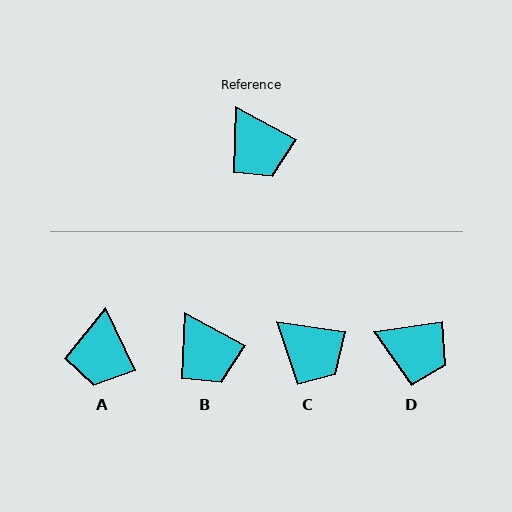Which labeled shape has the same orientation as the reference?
B.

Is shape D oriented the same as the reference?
No, it is off by about 37 degrees.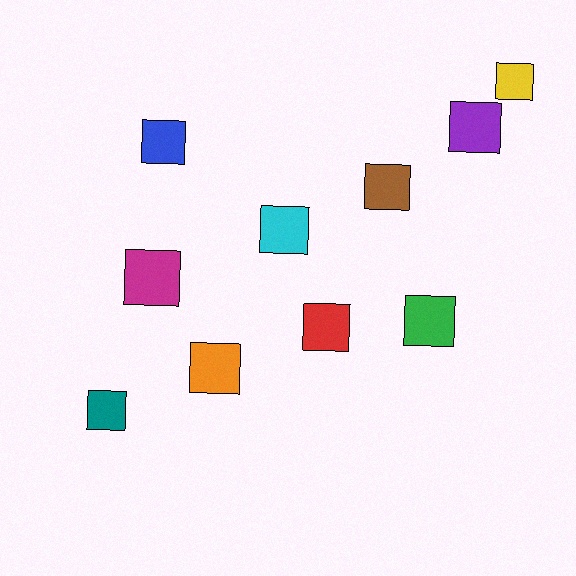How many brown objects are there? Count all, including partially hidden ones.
There is 1 brown object.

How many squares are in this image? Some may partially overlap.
There are 10 squares.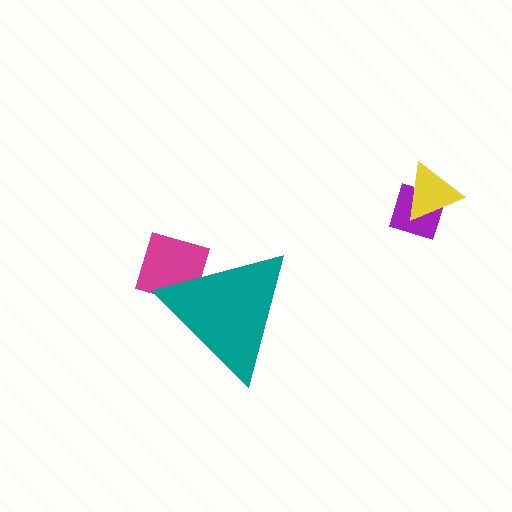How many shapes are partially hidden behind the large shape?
1 shape is partially hidden.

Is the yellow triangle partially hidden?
No, the yellow triangle is fully visible.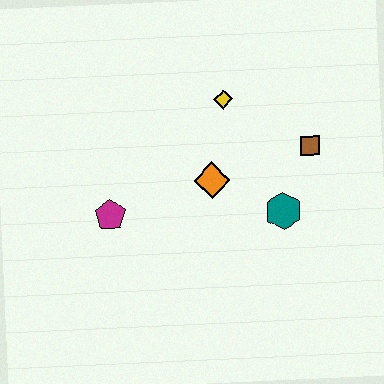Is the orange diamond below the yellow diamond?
Yes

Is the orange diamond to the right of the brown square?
No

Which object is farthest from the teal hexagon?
The magenta pentagon is farthest from the teal hexagon.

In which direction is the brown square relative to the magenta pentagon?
The brown square is to the right of the magenta pentagon.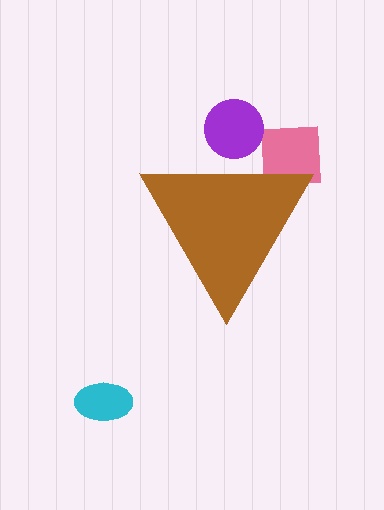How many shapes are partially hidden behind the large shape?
2 shapes are partially hidden.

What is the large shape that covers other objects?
A brown triangle.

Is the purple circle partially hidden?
Yes, the purple circle is partially hidden behind the brown triangle.